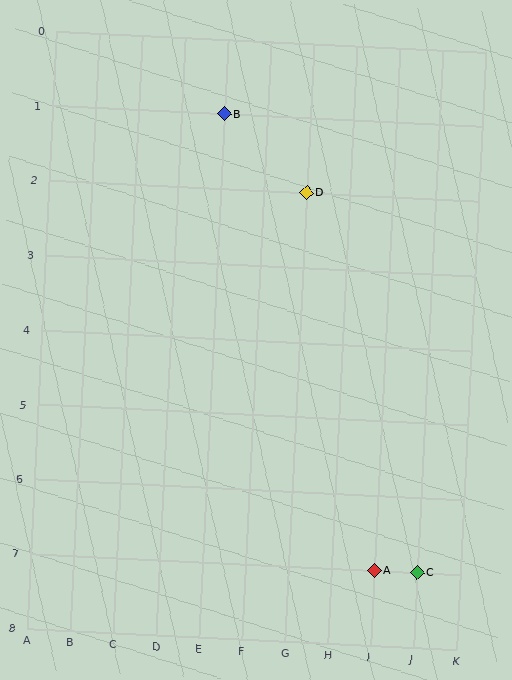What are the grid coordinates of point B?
Point B is at grid coordinates (E, 1).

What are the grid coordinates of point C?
Point C is at grid coordinates (J, 7).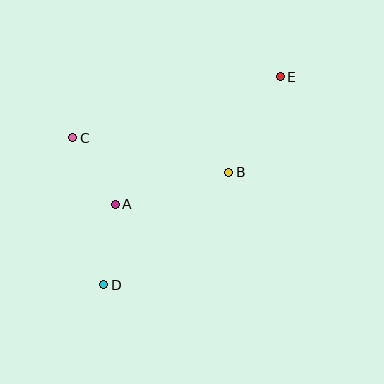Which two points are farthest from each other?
Points D and E are farthest from each other.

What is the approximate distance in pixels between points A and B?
The distance between A and B is approximately 118 pixels.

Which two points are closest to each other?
Points A and C are closest to each other.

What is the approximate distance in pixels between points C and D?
The distance between C and D is approximately 150 pixels.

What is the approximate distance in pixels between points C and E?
The distance between C and E is approximately 216 pixels.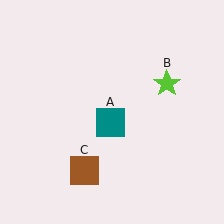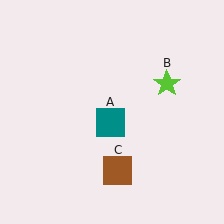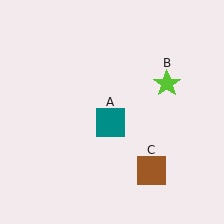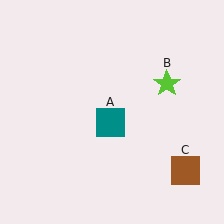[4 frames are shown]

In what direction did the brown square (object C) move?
The brown square (object C) moved right.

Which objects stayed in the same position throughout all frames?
Teal square (object A) and lime star (object B) remained stationary.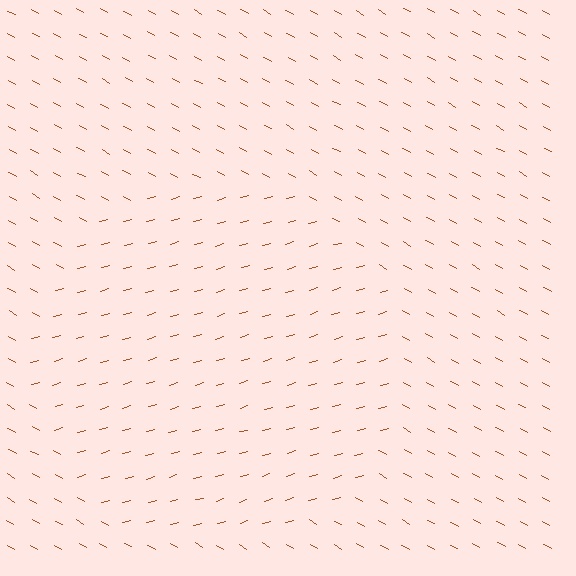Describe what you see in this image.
The image is filled with small brown line segments. A circle region in the image has lines oriented differently from the surrounding lines, creating a visible texture boundary.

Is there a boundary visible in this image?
Yes, there is a texture boundary formed by a change in line orientation.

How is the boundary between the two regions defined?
The boundary is defined purely by a change in line orientation (approximately 45 degrees difference). All lines are the same color and thickness.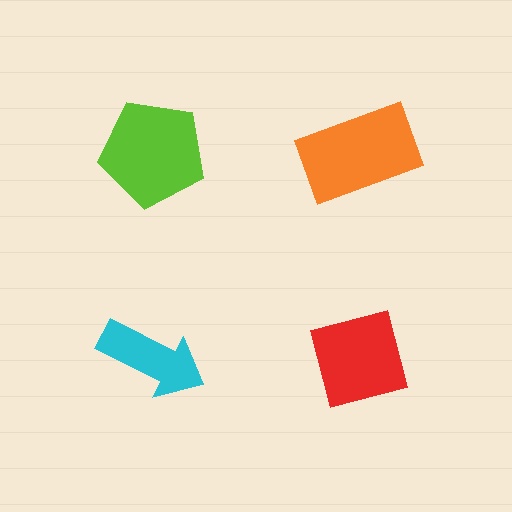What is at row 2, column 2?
A red square.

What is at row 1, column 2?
An orange rectangle.